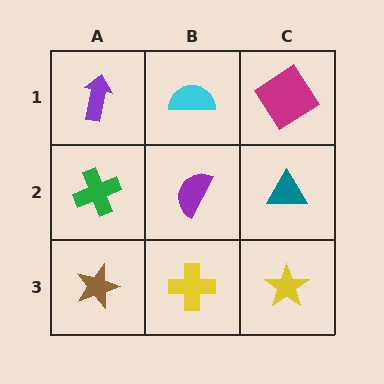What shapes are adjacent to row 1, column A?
A green cross (row 2, column A), a cyan semicircle (row 1, column B).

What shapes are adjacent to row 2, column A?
A purple arrow (row 1, column A), a brown star (row 3, column A), a purple semicircle (row 2, column B).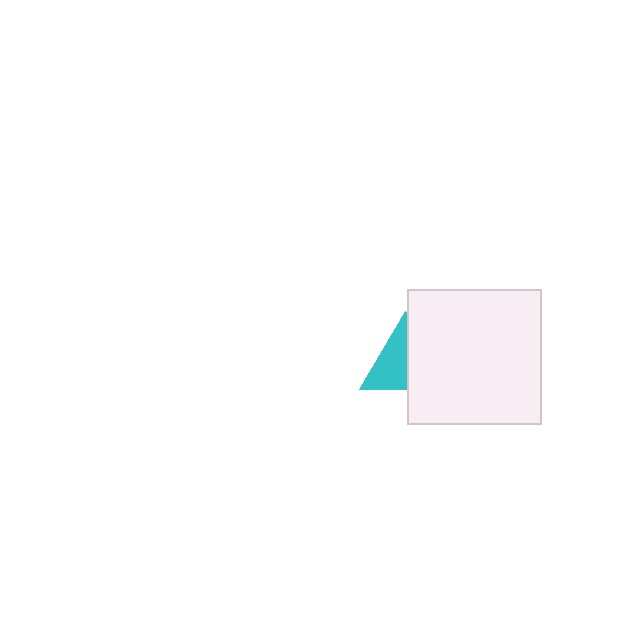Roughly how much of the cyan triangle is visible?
About half of it is visible (roughly 55%).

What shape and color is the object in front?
The object in front is a white square.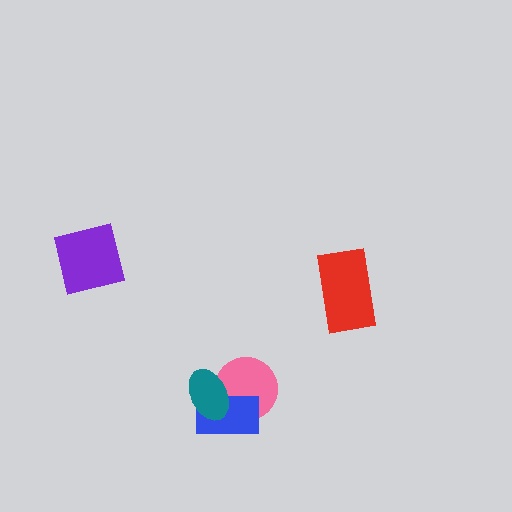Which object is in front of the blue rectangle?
The teal ellipse is in front of the blue rectangle.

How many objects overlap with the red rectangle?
0 objects overlap with the red rectangle.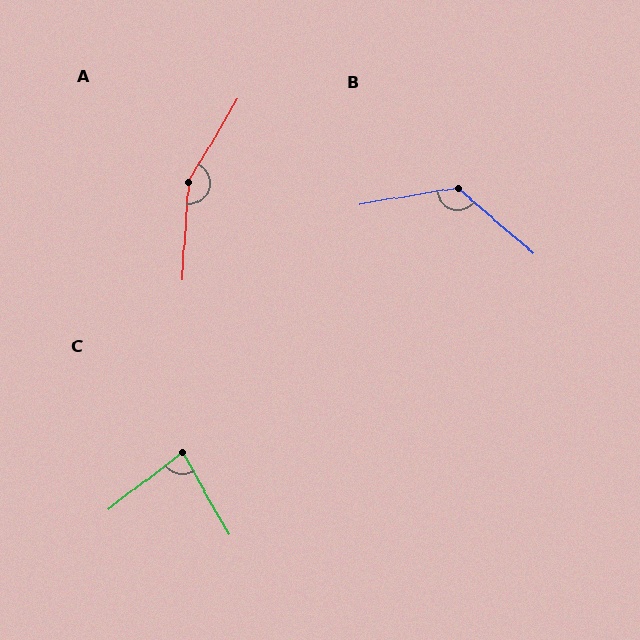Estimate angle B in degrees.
Approximately 130 degrees.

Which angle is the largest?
A, at approximately 153 degrees.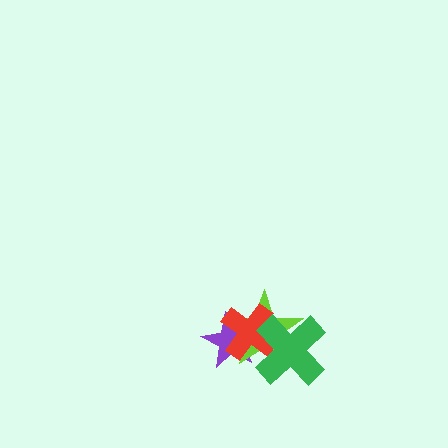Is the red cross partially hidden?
Yes, it is partially covered by another shape.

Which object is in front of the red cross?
The green cross is in front of the red cross.